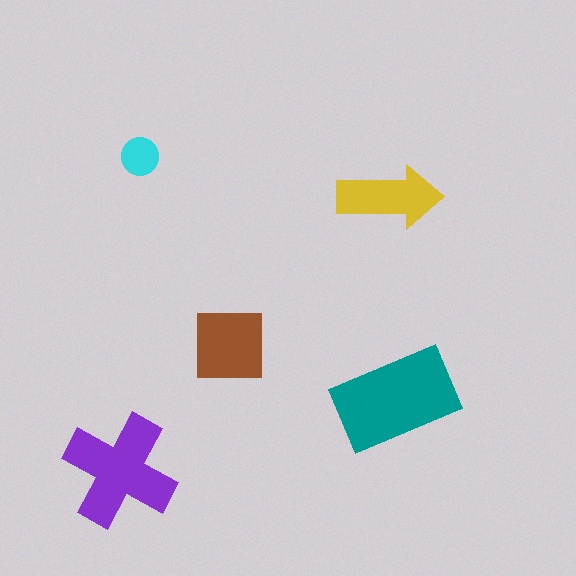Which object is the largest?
The teal rectangle.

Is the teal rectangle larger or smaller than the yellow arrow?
Larger.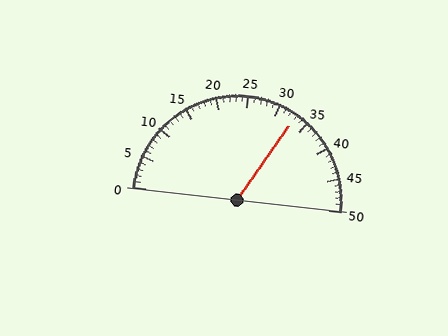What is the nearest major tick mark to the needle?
The nearest major tick mark is 35.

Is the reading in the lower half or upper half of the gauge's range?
The reading is in the upper half of the range (0 to 50).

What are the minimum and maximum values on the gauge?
The gauge ranges from 0 to 50.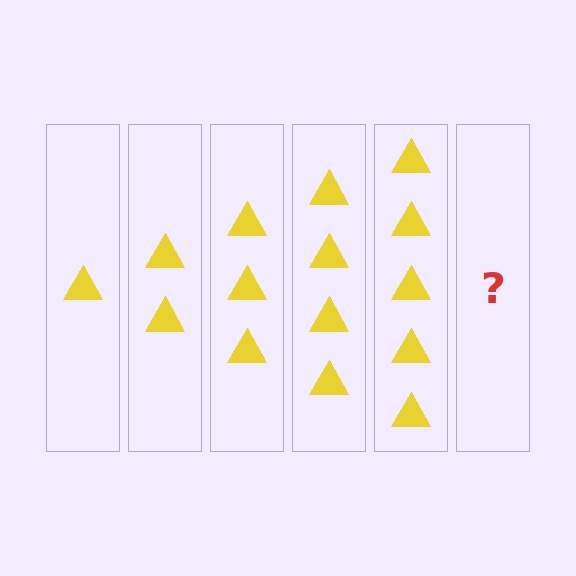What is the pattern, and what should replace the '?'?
The pattern is that each step adds one more triangle. The '?' should be 6 triangles.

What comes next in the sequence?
The next element should be 6 triangles.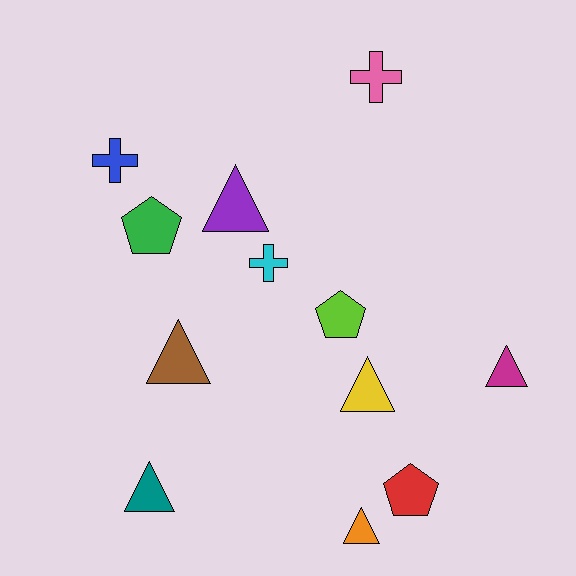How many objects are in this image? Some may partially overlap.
There are 12 objects.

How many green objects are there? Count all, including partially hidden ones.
There is 1 green object.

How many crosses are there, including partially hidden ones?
There are 3 crosses.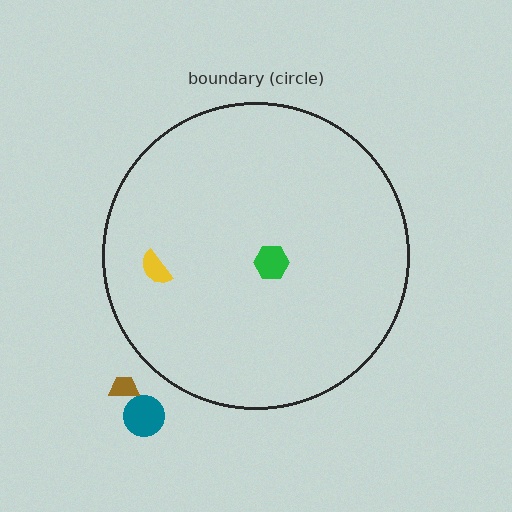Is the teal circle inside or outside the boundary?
Outside.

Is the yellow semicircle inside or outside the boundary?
Inside.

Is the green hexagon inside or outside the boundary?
Inside.